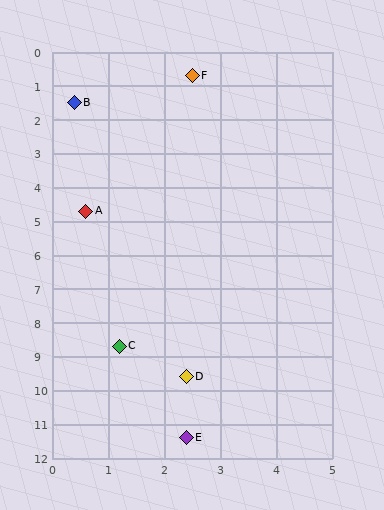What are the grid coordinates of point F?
Point F is at approximately (2.5, 0.7).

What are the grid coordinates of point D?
Point D is at approximately (2.4, 9.6).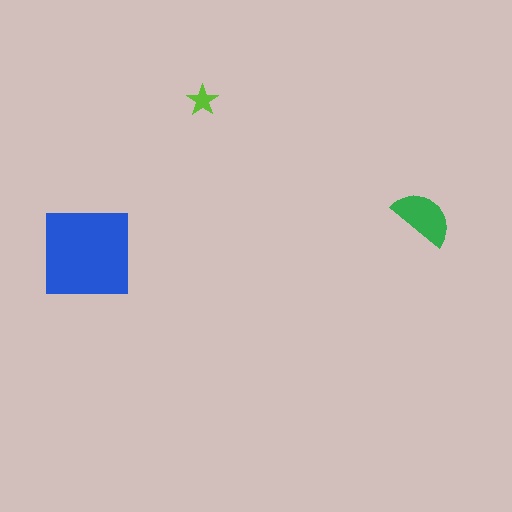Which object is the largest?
The blue square.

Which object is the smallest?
The lime star.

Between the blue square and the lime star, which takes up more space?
The blue square.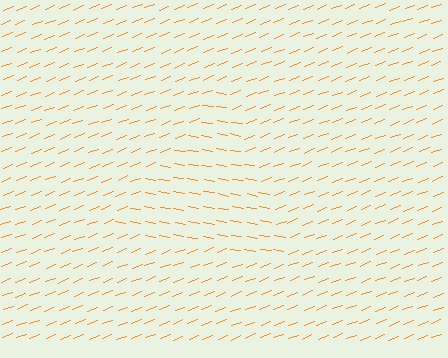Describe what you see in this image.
The image is filled with small orange line segments. A triangle region in the image has lines oriented differently from the surrounding lines, creating a visible texture boundary.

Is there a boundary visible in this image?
Yes, there is a texture boundary formed by a change in line orientation.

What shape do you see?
I see a triangle.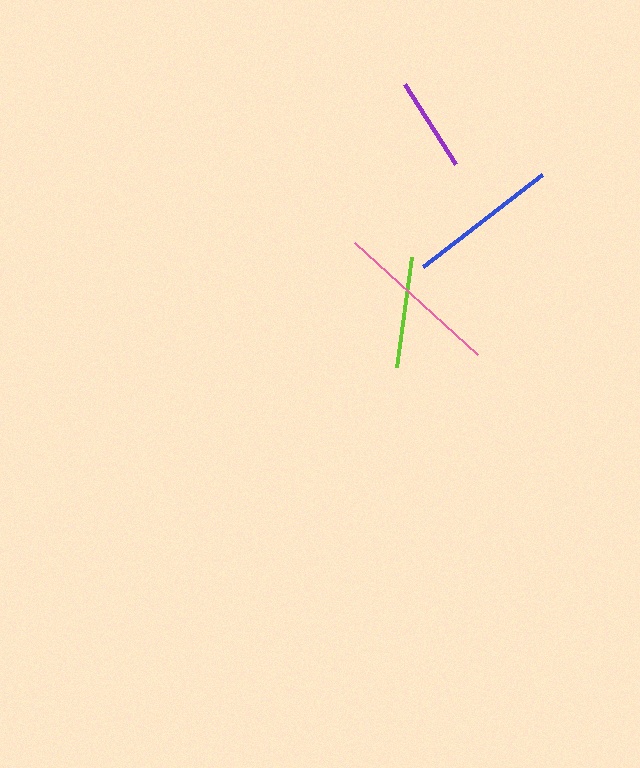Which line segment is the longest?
The pink line is the longest at approximately 167 pixels.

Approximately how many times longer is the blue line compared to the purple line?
The blue line is approximately 1.6 times the length of the purple line.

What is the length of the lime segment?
The lime segment is approximately 111 pixels long.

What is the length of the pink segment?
The pink segment is approximately 167 pixels long.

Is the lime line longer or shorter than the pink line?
The pink line is longer than the lime line.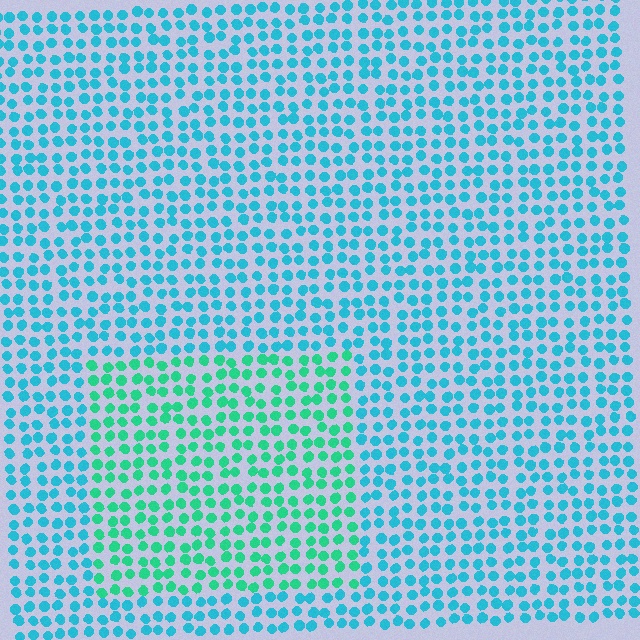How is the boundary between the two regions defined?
The boundary is defined purely by a slight shift in hue (about 34 degrees). Spacing, size, and orientation are identical on both sides.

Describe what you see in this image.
The image is filled with small cyan elements in a uniform arrangement. A rectangle-shaped region is visible where the elements are tinted to a slightly different hue, forming a subtle color boundary.